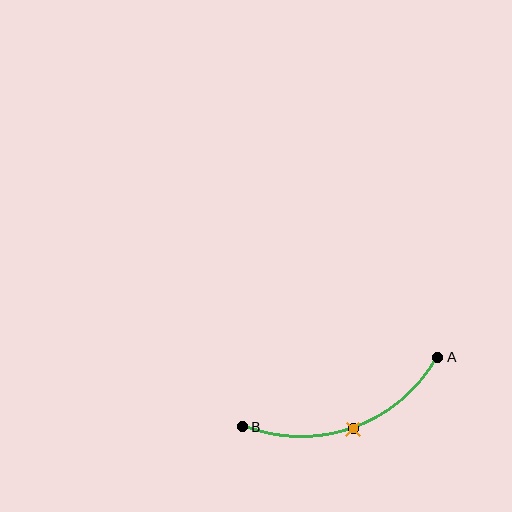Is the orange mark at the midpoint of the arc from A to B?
Yes. The orange mark lies on the arc at equal arc-length from both A and B — it is the arc midpoint.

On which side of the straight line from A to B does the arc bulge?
The arc bulges below the straight line connecting A and B.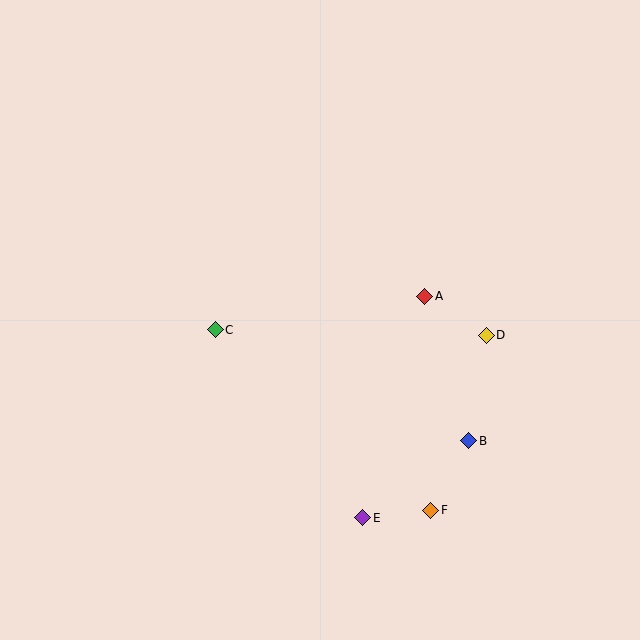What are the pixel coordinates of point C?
Point C is at (215, 330).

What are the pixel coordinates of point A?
Point A is at (425, 296).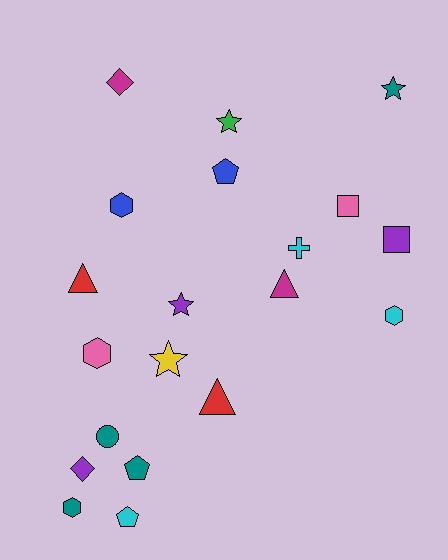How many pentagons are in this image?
There are 3 pentagons.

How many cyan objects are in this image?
There are 3 cyan objects.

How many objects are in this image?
There are 20 objects.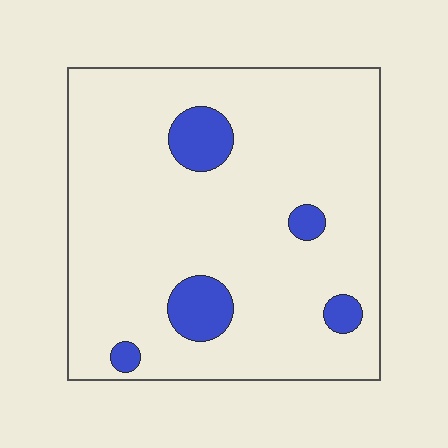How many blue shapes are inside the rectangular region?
5.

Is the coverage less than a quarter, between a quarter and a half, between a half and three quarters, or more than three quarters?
Less than a quarter.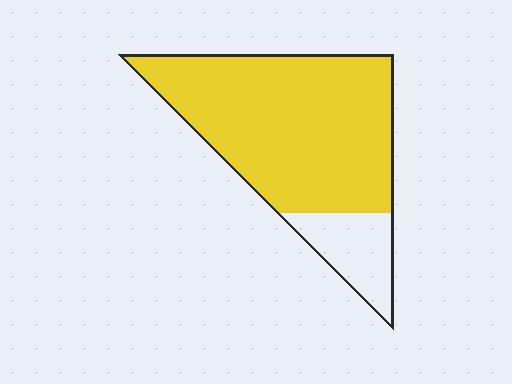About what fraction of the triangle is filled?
About five sixths (5/6).